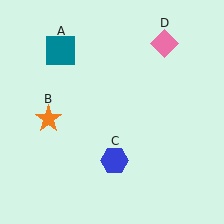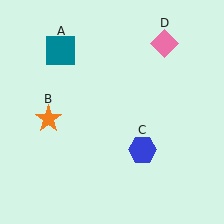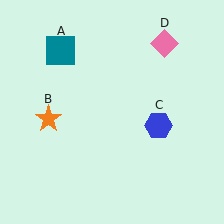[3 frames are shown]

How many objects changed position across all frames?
1 object changed position: blue hexagon (object C).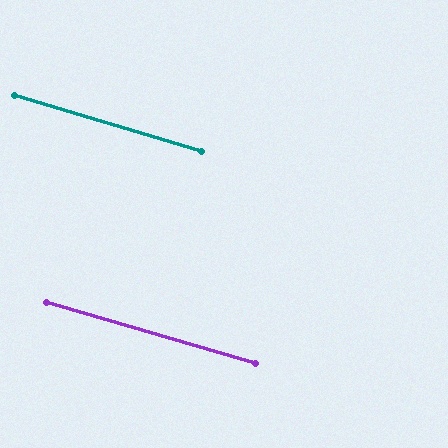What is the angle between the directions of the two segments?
Approximately 0 degrees.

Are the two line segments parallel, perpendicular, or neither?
Parallel — their directions differ by only 0.3°.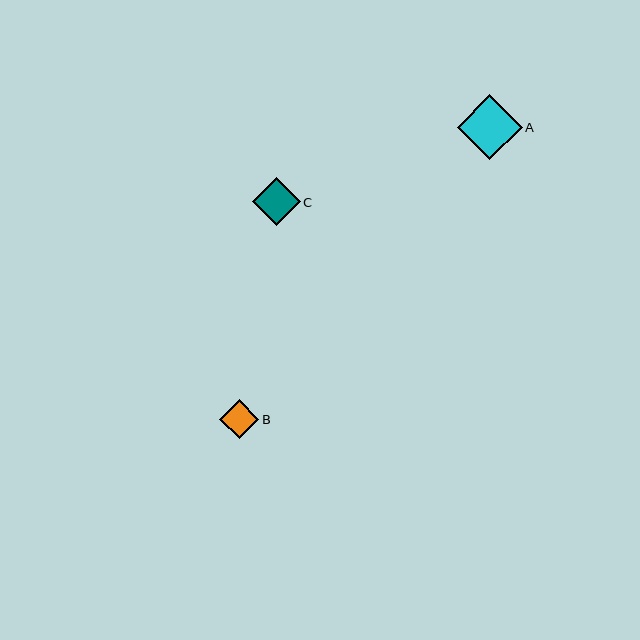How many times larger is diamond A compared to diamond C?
Diamond A is approximately 1.4 times the size of diamond C.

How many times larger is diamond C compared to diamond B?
Diamond C is approximately 1.2 times the size of diamond B.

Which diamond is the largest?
Diamond A is the largest with a size of approximately 65 pixels.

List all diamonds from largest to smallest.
From largest to smallest: A, C, B.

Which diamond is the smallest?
Diamond B is the smallest with a size of approximately 39 pixels.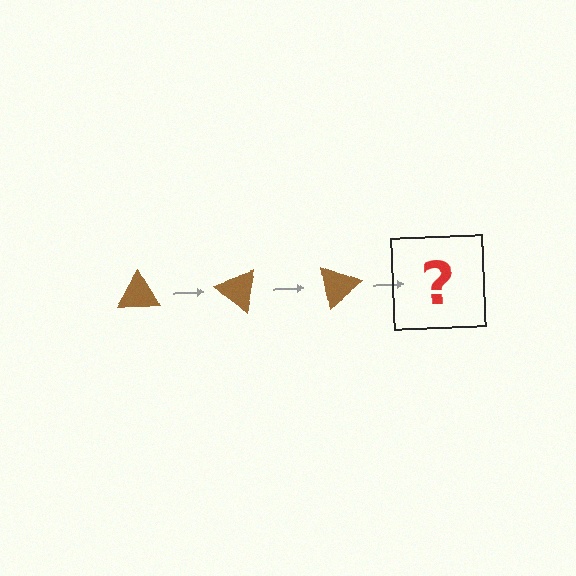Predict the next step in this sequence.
The next step is a brown triangle rotated 120 degrees.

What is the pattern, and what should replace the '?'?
The pattern is that the triangle rotates 40 degrees each step. The '?' should be a brown triangle rotated 120 degrees.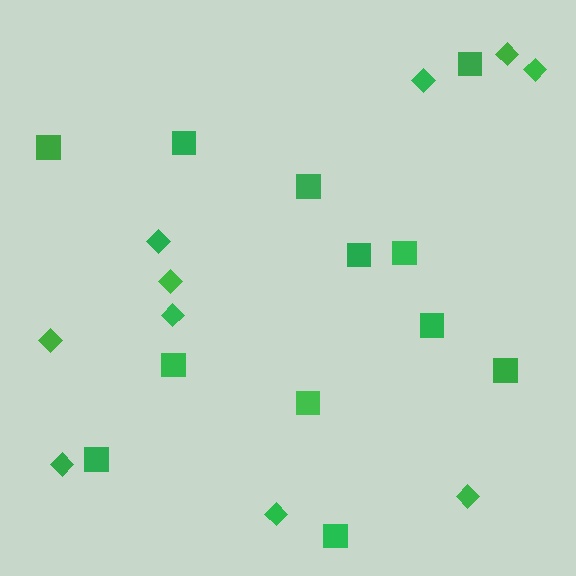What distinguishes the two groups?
There are 2 groups: one group of squares (12) and one group of diamonds (10).